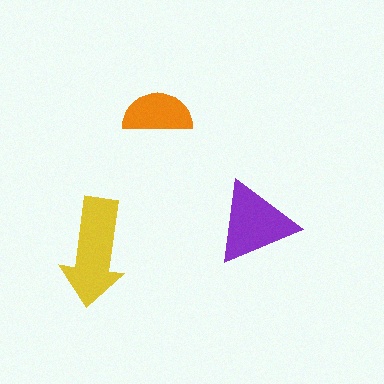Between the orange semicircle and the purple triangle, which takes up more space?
The purple triangle.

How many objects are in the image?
There are 3 objects in the image.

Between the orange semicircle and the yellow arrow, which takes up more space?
The yellow arrow.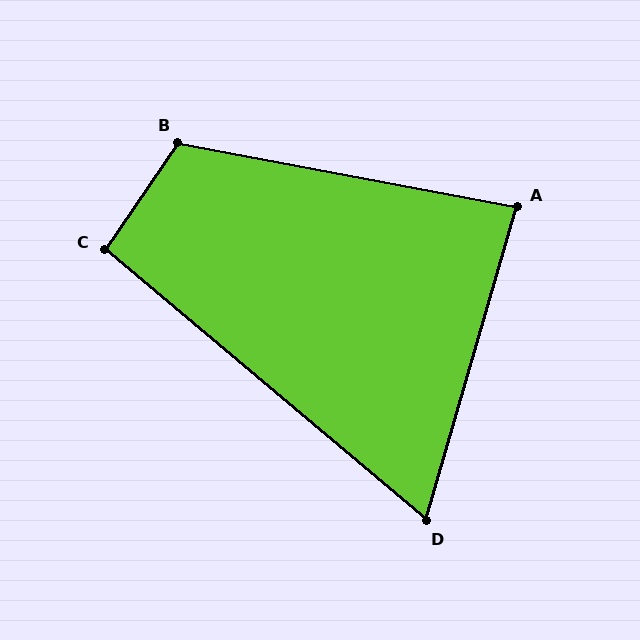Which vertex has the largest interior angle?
B, at approximately 114 degrees.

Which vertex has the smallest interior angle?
D, at approximately 66 degrees.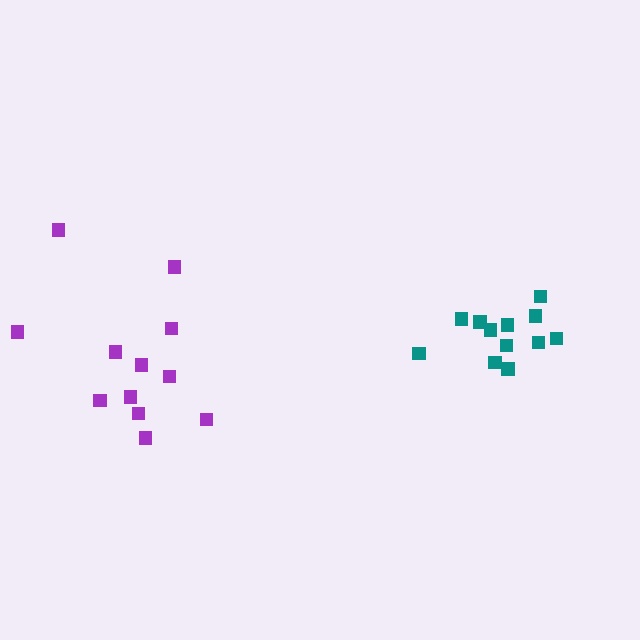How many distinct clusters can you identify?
There are 2 distinct clusters.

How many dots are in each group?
Group 1: 12 dots, Group 2: 12 dots (24 total).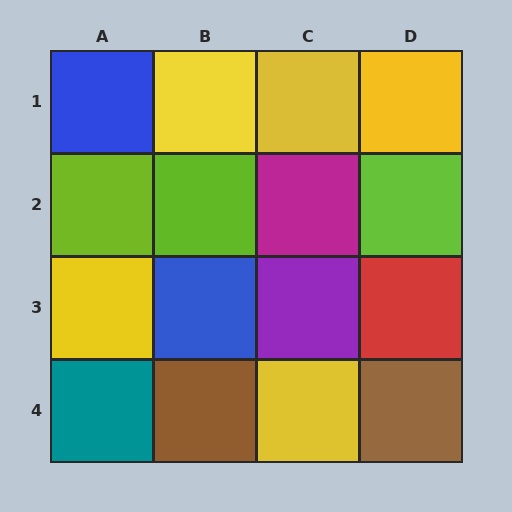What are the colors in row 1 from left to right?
Blue, yellow, yellow, yellow.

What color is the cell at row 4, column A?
Teal.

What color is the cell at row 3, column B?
Blue.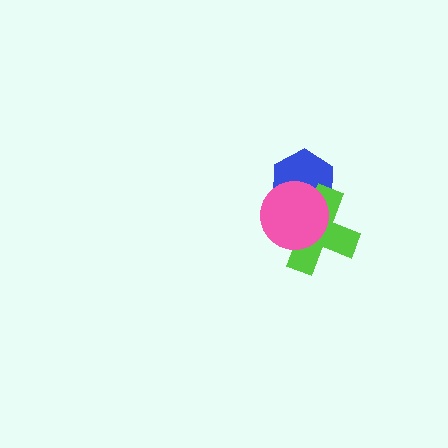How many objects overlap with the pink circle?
2 objects overlap with the pink circle.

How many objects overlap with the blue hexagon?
2 objects overlap with the blue hexagon.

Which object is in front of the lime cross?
The pink circle is in front of the lime cross.